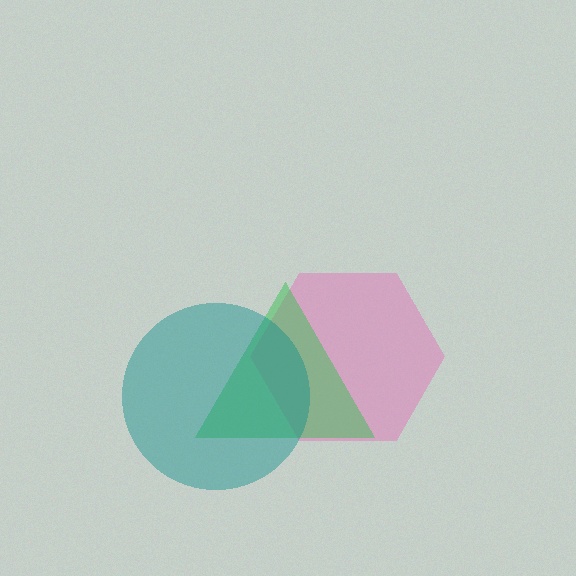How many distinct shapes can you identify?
There are 3 distinct shapes: a pink hexagon, a green triangle, a teal circle.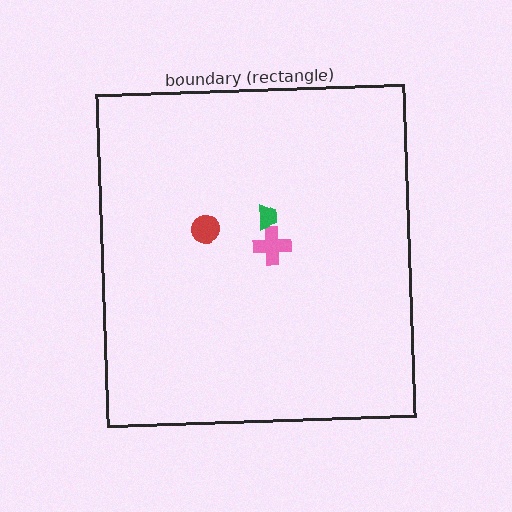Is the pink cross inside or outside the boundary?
Inside.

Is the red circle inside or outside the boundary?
Inside.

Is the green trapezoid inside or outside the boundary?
Inside.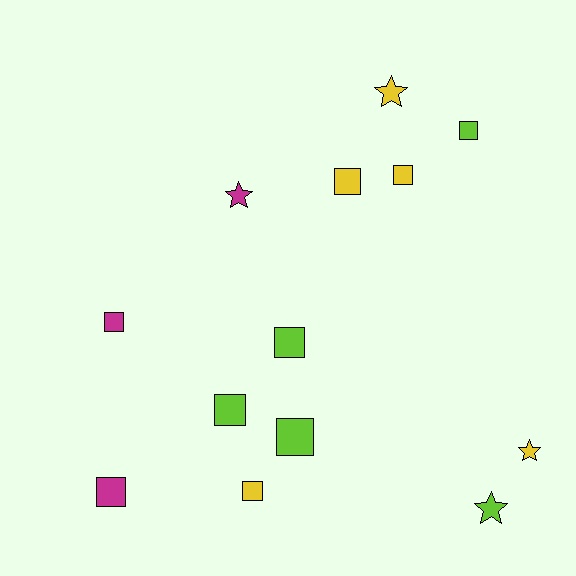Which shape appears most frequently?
Square, with 9 objects.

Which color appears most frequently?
Lime, with 5 objects.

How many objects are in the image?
There are 13 objects.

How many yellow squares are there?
There are 3 yellow squares.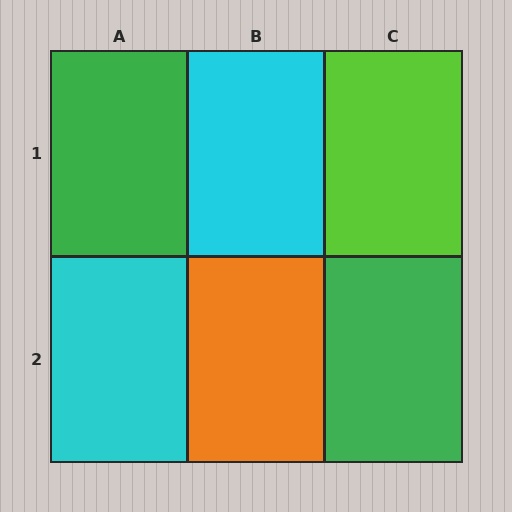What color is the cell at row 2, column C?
Green.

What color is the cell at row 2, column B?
Orange.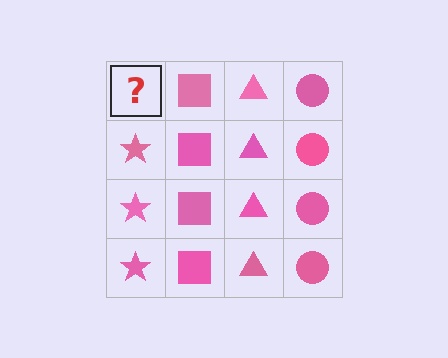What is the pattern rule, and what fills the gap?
The rule is that each column has a consistent shape. The gap should be filled with a pink star.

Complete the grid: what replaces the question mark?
The question mark should be replaced with a pink star.